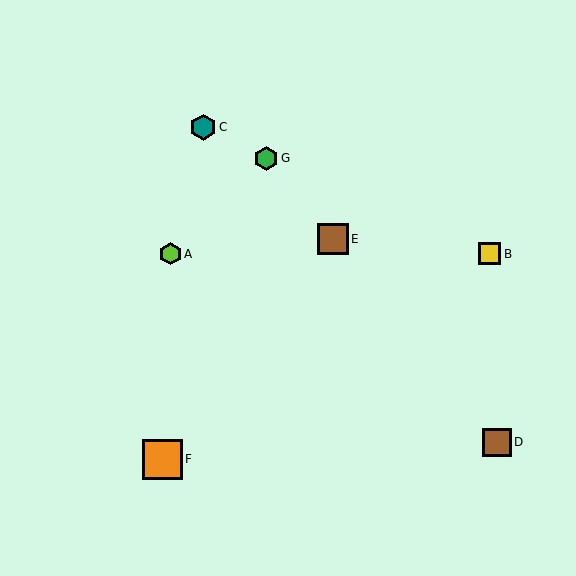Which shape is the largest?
The orange square (labeled F) is the largest.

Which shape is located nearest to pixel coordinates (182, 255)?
The lime hexagon (labeled A) at (170, 254) is nearest to that location.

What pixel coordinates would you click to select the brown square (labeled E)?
Click at (333, 239) to select the brown square E.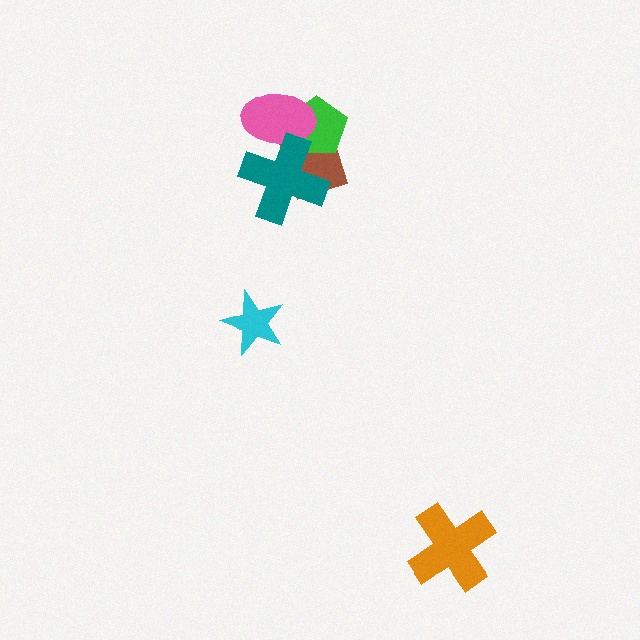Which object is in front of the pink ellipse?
The teal cross is in front of the pink ellipse.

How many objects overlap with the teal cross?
3 objects overlap with the teal cross.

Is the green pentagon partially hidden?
Yes, it is partially covered by another shape.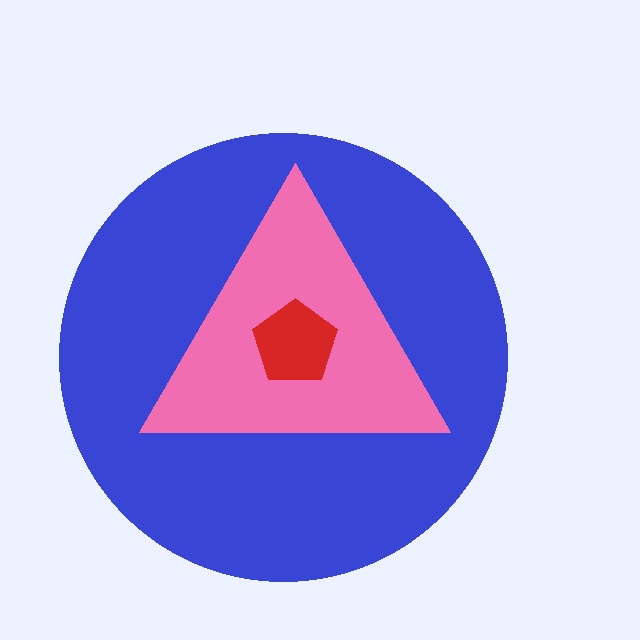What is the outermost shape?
The blue circle.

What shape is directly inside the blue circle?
The pink triangle.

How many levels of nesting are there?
3.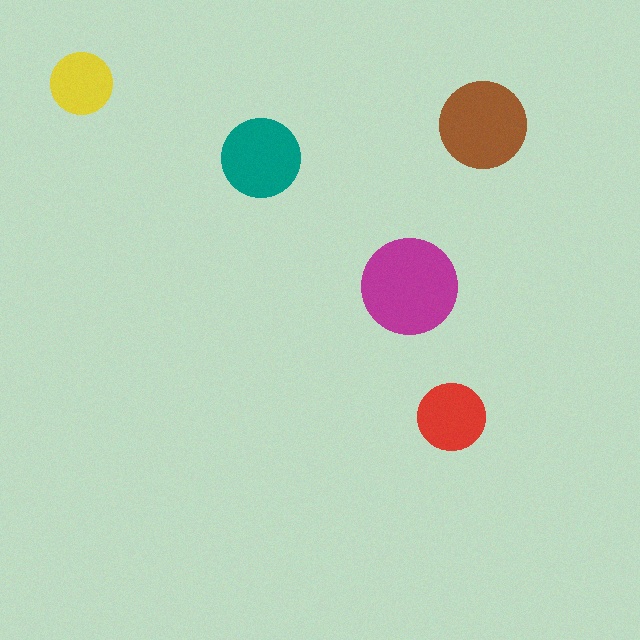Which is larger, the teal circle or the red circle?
The teal one.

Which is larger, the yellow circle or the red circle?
The red one.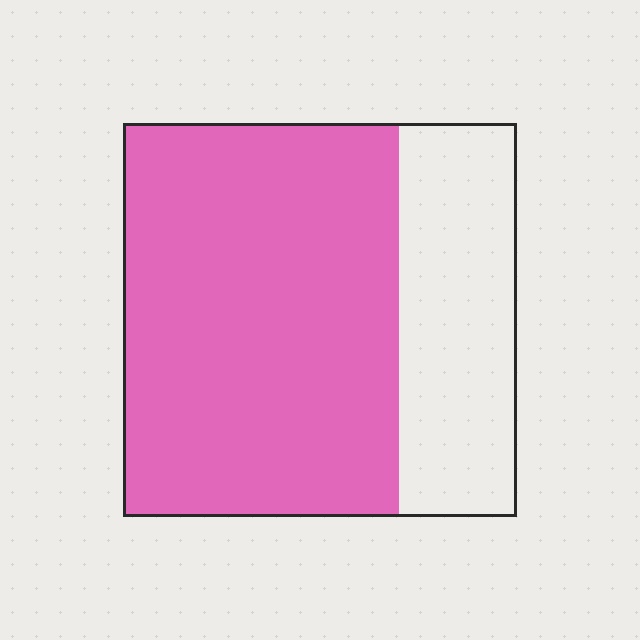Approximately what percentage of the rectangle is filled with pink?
Approximately 70%.